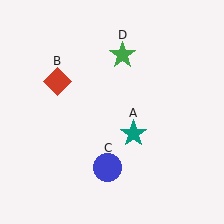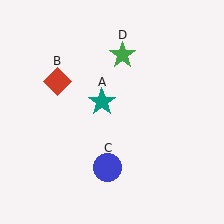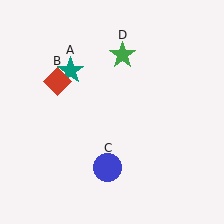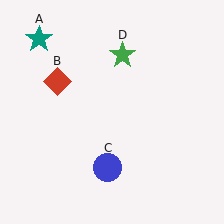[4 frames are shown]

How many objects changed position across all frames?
1 object changed position: teal star (object A).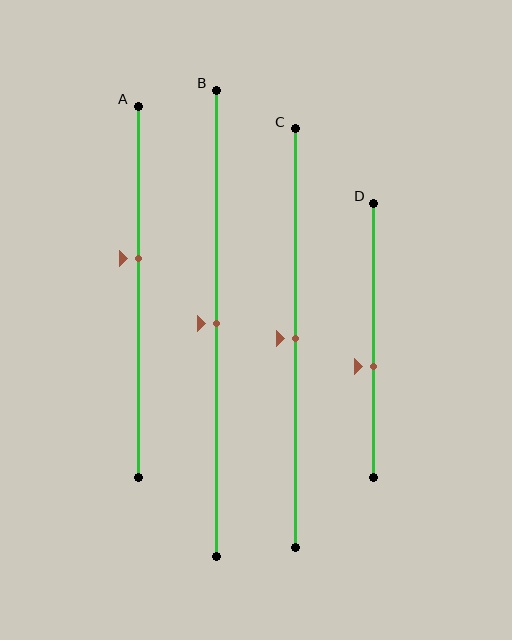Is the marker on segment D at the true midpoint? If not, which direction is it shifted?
No, the marker on segment D is shifted downward by about 10% of the segment length.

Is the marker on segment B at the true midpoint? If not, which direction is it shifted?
Yes, the marker on segment B is at the true midpoint.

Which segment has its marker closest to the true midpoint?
Segment B has its marker closest to the true midpoint.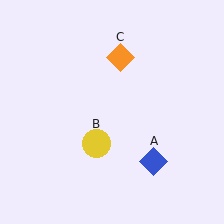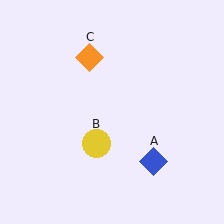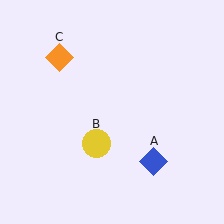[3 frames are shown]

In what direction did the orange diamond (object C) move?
The orange diamond (object C) moved left.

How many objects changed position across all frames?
1 object changed position: orange diamond (object C).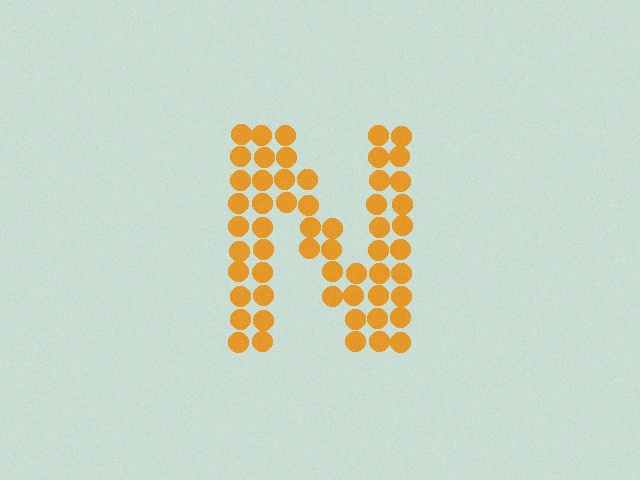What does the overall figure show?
The overall figure shows the letter N.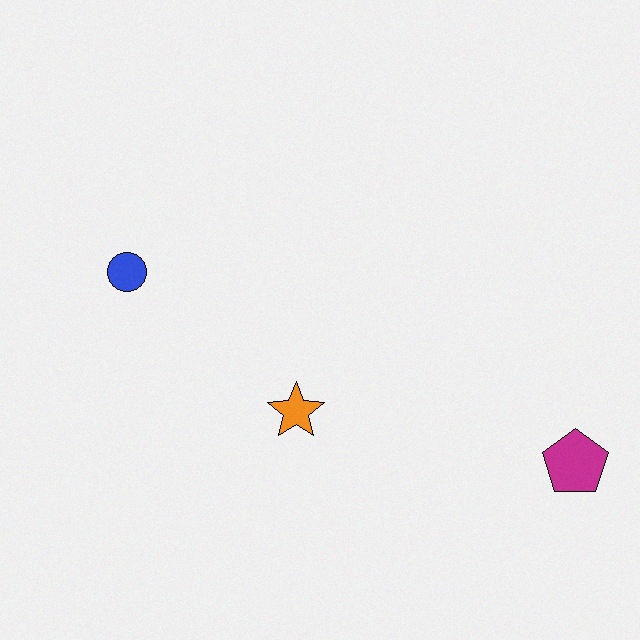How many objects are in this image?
There are 3 objects.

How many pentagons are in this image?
There is 1 pentagon.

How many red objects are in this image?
There are no red objects.